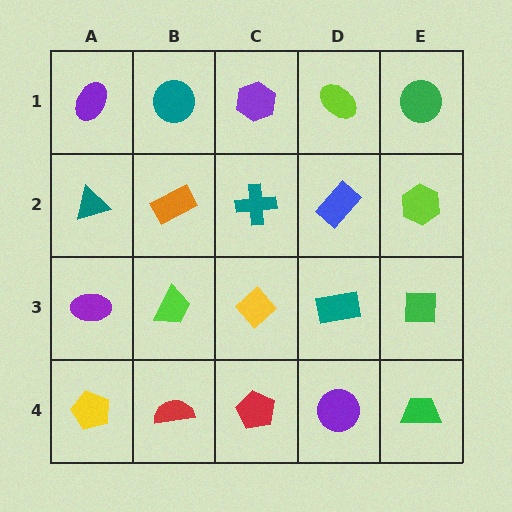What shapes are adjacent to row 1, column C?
A teal cross (row 2, column C), a teal circle (row 1, column B), a lime ellipse (row 1, column D).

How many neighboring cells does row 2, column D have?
4.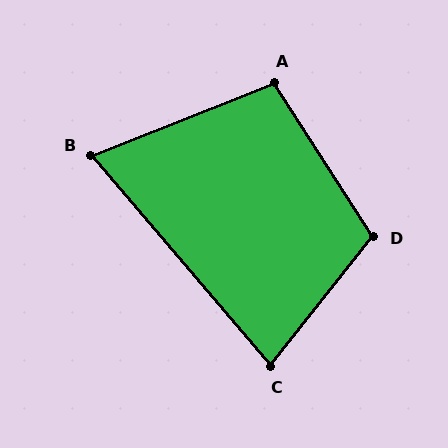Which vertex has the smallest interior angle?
B, at approximately 71 degrees.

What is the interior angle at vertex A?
Approximately 101 degrees (obtuse).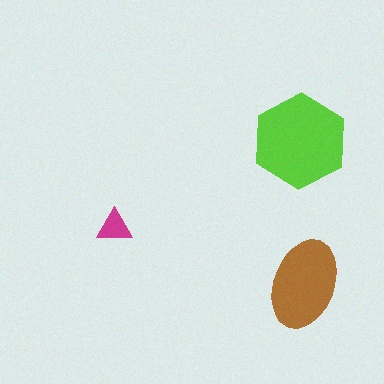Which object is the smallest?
The magenta triangle.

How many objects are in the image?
There are 3 objects in the image.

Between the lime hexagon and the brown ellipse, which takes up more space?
The lime hexagon.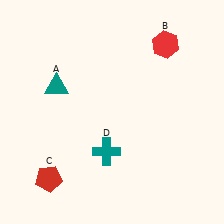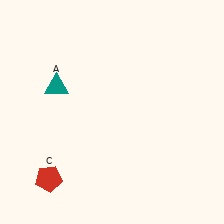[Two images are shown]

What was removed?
The teal cross (D), the red hexagon (B) were removed in Image 2.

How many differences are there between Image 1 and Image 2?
There are 2 differences between the two images.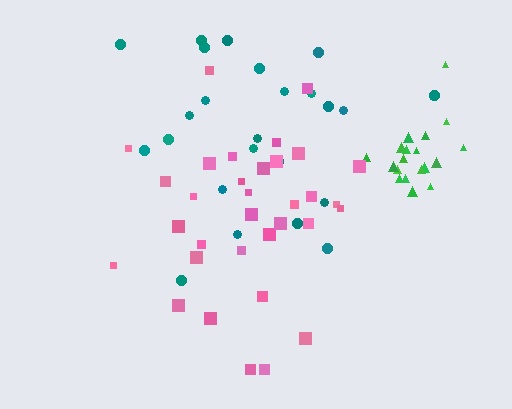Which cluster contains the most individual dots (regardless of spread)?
Pink (33).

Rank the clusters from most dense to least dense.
green, pink, teal.